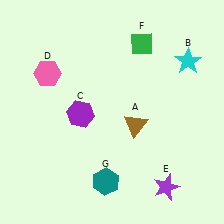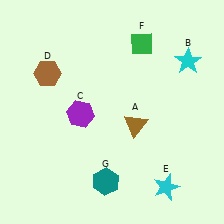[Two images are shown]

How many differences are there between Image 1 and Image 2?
There are 2 differences between the two images.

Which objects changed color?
D changed from pink to brown. E changed from purple to cyan.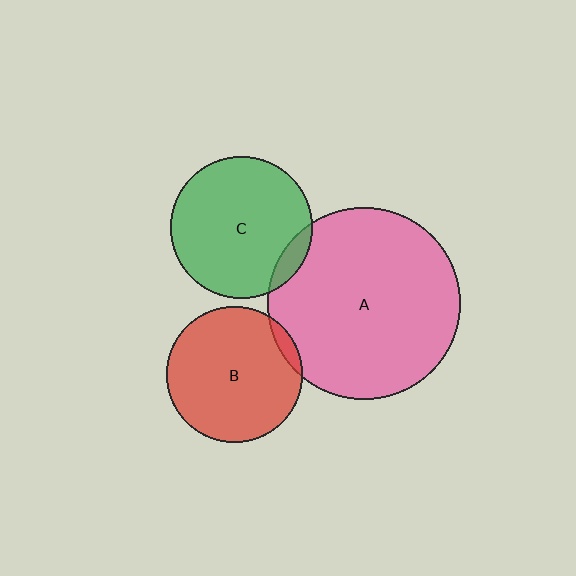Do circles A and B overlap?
Yes.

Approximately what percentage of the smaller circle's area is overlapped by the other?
Approximately 5%.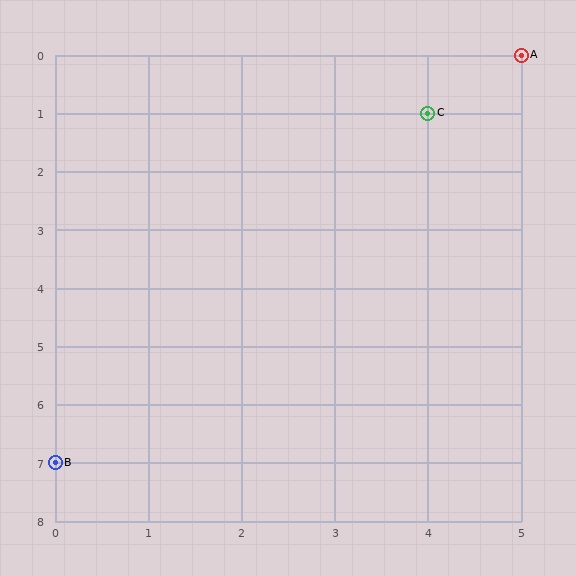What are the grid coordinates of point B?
Point B is at grid coordinates (0, 7).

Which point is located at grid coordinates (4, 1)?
Point C is at (4, 1).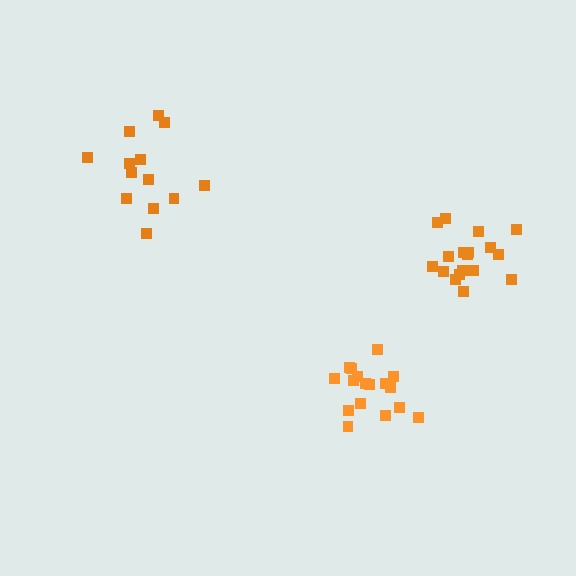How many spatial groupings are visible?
There are 3 spatial groupings.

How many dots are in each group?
Group 1: 17 dots, Group 2: 13 dots, Group 3: 18 dots (48 total).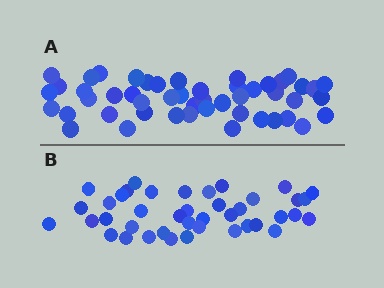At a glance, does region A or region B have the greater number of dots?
Region A (the top region) has more dots.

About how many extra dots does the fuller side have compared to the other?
Region A has roughly 8 or so more dots than region B.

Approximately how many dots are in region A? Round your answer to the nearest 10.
About 50 dots. (The exact count is 49, which rounds to 50.)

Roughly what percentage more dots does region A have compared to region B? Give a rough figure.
About 20% more.